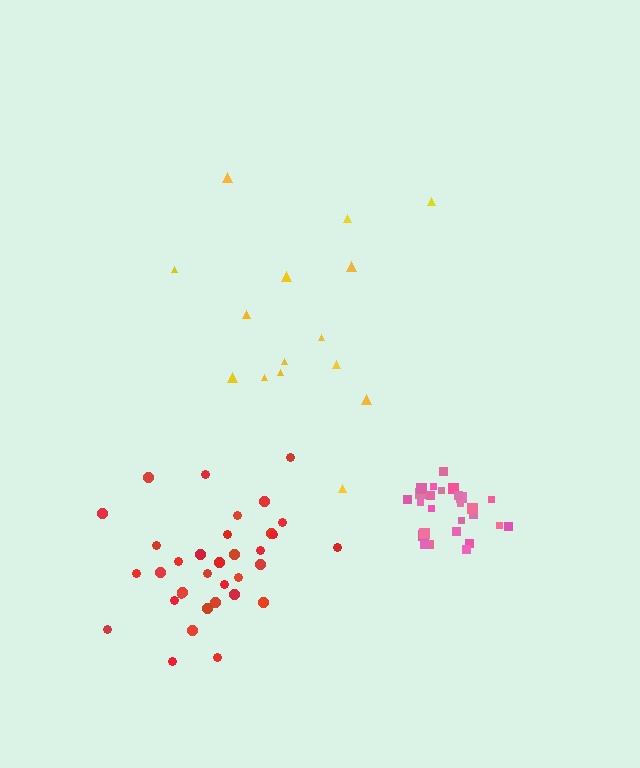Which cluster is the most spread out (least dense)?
Yellow.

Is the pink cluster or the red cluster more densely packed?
Pink.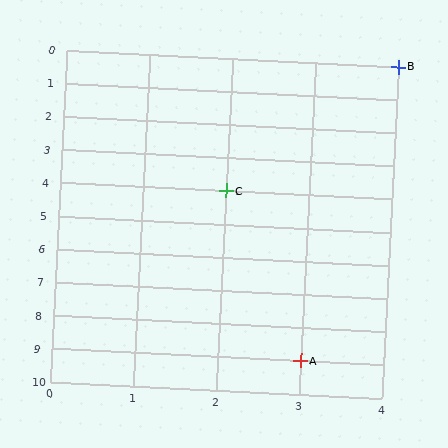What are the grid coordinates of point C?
Point C is at grid coordinates (2, 4).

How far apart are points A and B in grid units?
Points A and B are 1 column and 9 rows apart (about 9.1 grid units diagonally).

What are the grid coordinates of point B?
Point B is at grid coordinates (4, 0).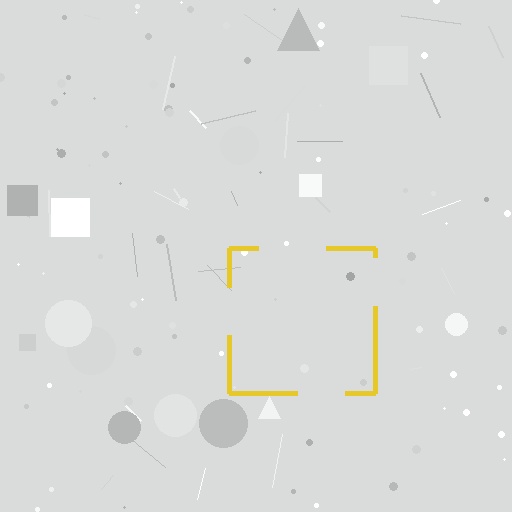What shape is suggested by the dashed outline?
The dashed outline suggests a square.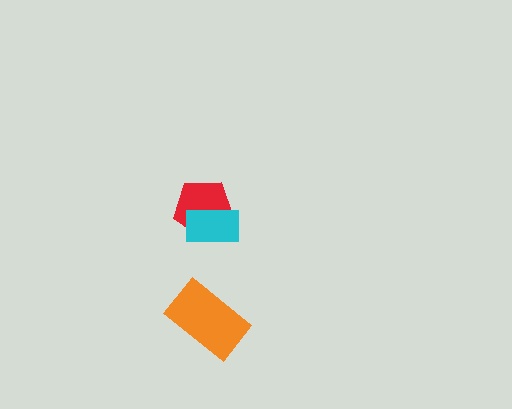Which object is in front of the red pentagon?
The cyan rectangle is in front of the red pentagon.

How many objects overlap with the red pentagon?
1 object overlaps with the red pentagon.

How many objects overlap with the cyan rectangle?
1 object overlaps with the cyan rectangle.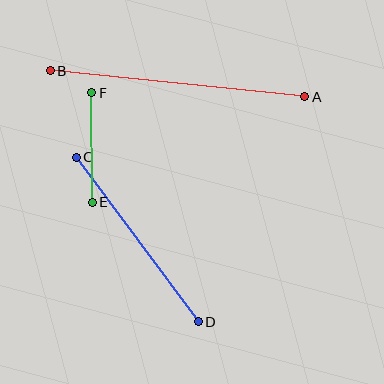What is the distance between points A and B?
The distance is approximately 256 pixels.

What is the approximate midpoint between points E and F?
The midpoint is at approximately (92, 148) pixels.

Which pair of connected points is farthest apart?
Points A and B are farthest apart.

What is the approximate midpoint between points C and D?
The midpoint is at approximately (137, 240) pixels.